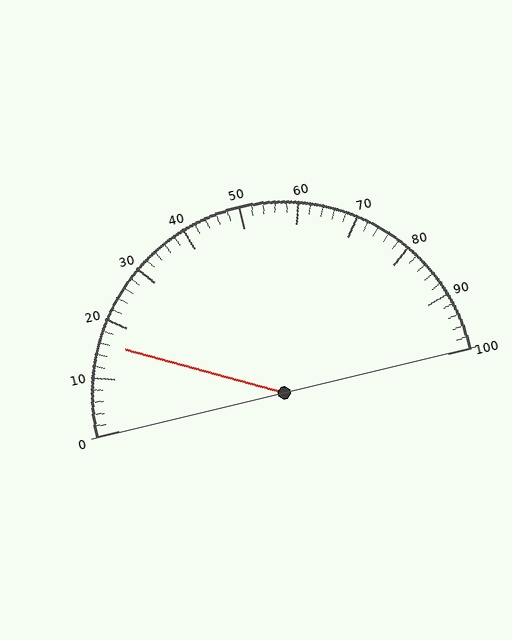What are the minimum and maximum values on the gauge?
The gauge ranges from 0 to 100.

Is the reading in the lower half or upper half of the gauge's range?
The reading is in the lower half of the range (0 to 100).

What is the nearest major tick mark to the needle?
The nearest major tick mark is 20.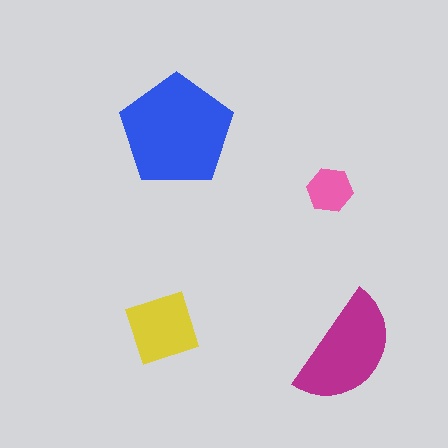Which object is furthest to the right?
The magenta semicircle is rightmost.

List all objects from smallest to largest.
The pink hexagon, the yellow square, the magenta semicircle, the blue pentagon.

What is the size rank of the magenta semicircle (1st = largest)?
2nd.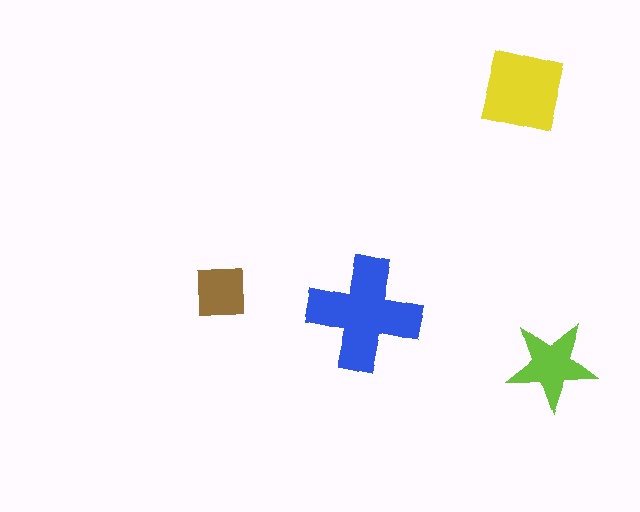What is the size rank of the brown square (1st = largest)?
4th.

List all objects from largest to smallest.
The blue cross, the yellow square, the lime star, the brown square.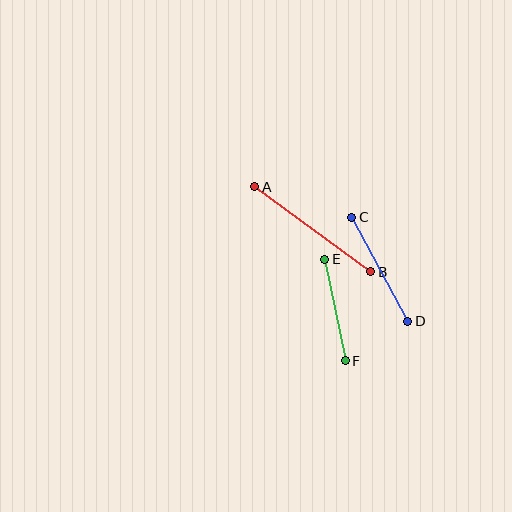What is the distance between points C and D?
The distance is approximately 118 pixels.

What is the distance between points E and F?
The distance is approximately 104 pixels.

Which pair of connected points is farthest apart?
Points A and B are farthest apart.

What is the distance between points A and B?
The distance is approximately 144 pixels.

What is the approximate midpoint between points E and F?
The midpoint is at approximately (335, 310) pixels.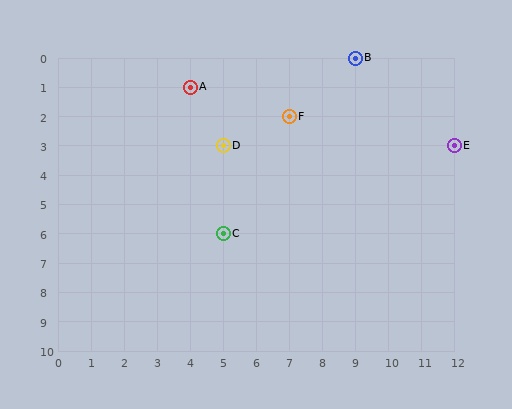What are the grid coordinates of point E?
Point E is at grid coordinates (12, 3).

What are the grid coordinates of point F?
Point F is at grid coordinates (7, 2).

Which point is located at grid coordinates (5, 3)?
Point D is at (5, 3).